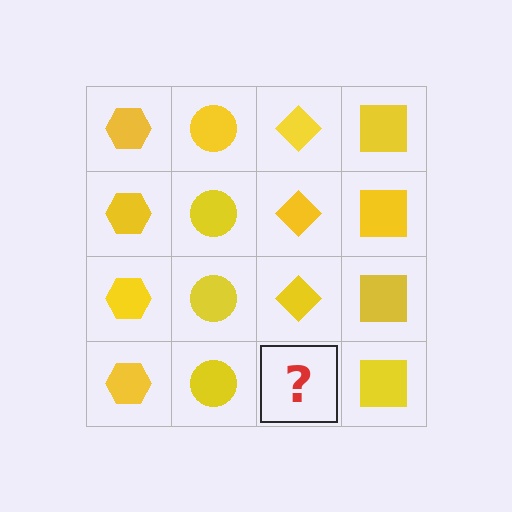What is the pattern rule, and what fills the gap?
The rule is that each column has a consistent shape. The gap should be filled with a yellow diamond.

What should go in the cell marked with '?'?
The missing cell should contain a yellow diamond.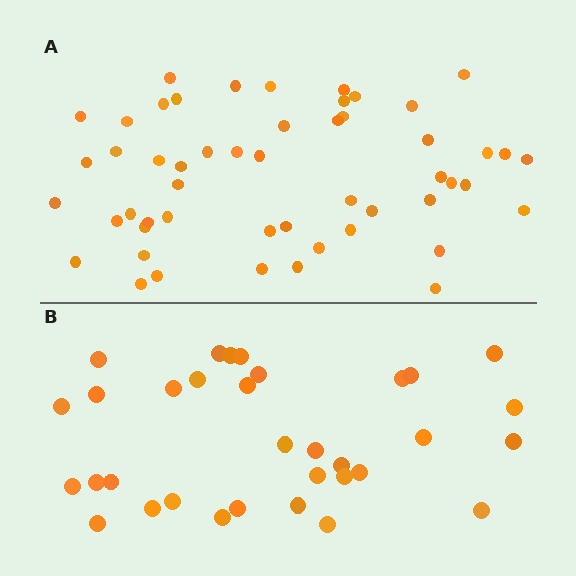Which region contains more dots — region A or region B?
Region A (the top region) has more dots.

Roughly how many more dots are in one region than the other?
Region A has approximately 20 more dots than region B.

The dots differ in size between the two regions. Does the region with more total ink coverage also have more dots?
No. Region B has more total ink coverage because its dots are larger, but region A actually contains more individual dots. Total area can be misleading — the number of items is what matters here.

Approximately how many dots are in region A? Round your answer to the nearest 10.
About 50 dots. (The exact count is 52, which rounds to 50.)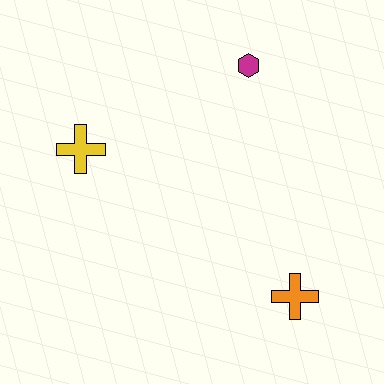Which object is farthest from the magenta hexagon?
The orange cross is farthest from the magenta hexagon.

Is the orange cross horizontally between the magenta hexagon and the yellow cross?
No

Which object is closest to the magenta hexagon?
The yellow cross is closest to the magenta hexagon.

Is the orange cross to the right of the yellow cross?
Yes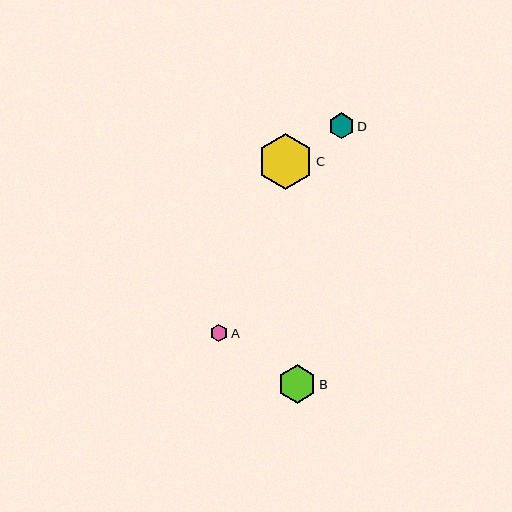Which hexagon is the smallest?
Hexagon A is the smallest with a size of approximately 17 pixels.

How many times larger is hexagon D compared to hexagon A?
Hexagon D is approximately 1.5 times the size of hexagon A.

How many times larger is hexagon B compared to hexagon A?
Hexagon B is approximately 2.2 times the size of hexagon A.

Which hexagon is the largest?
Hexagon C is the largest with a size of approximately 55 pixels.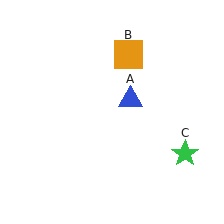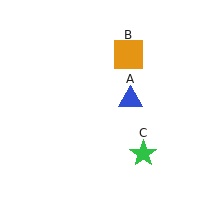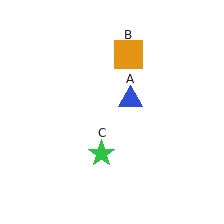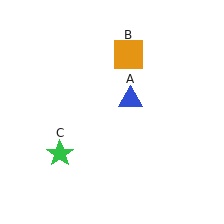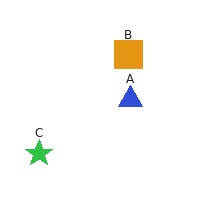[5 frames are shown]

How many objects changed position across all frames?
1 object changed position: green star (object C).